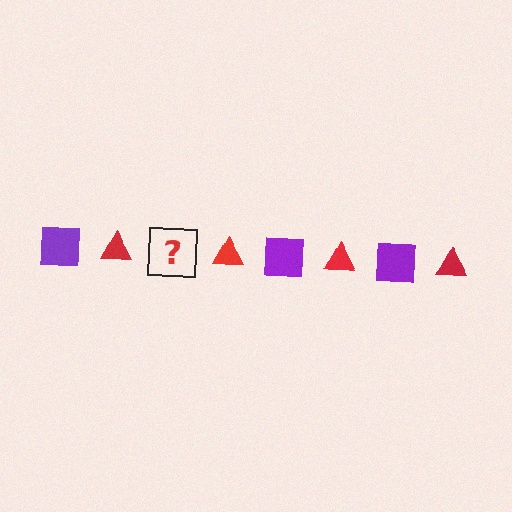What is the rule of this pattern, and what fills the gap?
The rule is that the pattern alternates between purple square and red triangle. The gap should be filled with a purple square.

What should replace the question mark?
The question mark should be replaced with a purple square.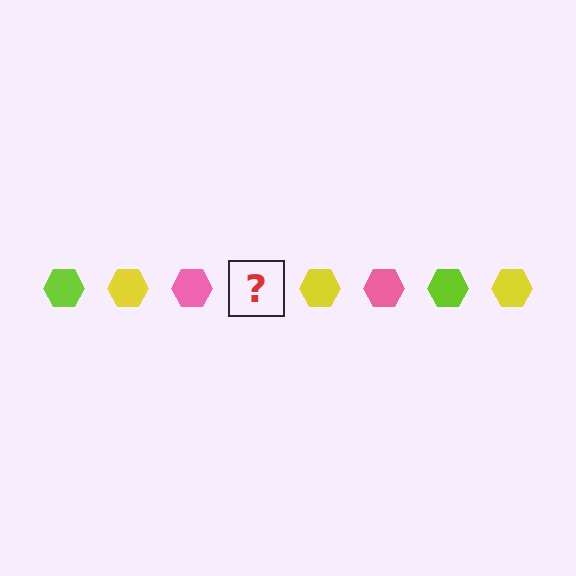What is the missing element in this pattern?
The missing element is a lime hexagon.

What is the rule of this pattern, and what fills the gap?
The rule is that the pattern cycles through lime, yellow, pink hexagons. The gap should be filled with a lime hexagon.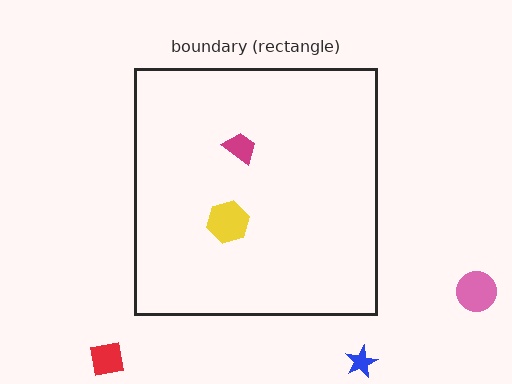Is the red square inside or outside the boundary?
Outside.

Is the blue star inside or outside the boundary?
Outside.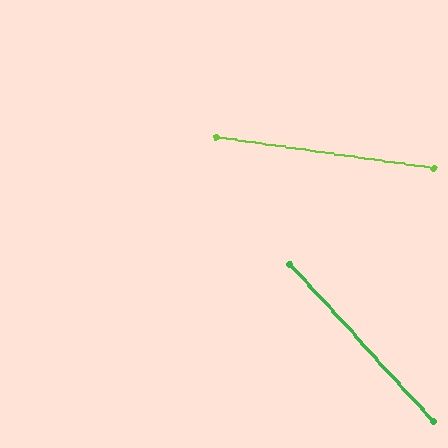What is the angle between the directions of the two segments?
Approximately 40 degrees.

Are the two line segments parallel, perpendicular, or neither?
Neither parallel nor perpendicular — they differ by about 40°.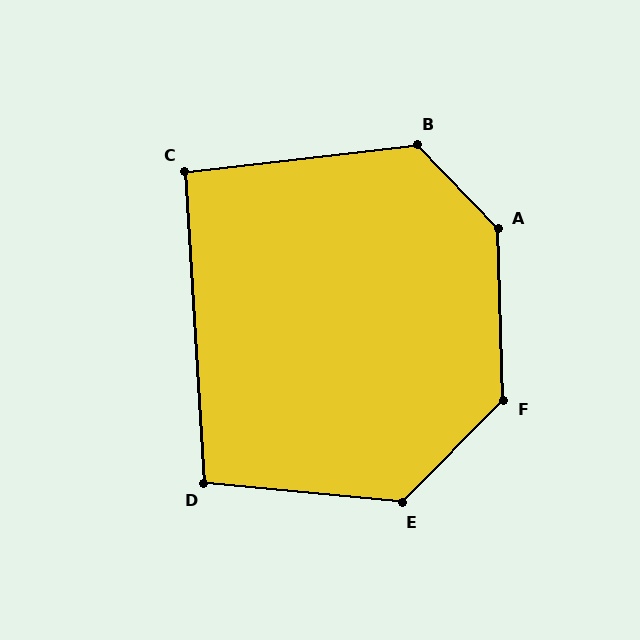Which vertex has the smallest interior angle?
C, at approximately 93 degrees.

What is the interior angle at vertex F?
Approximately 134 degrees (obtuse).